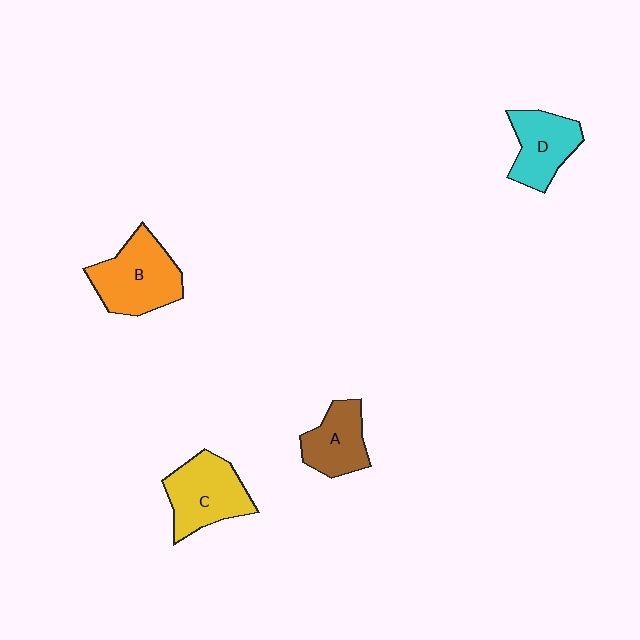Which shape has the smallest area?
Shape A (brown).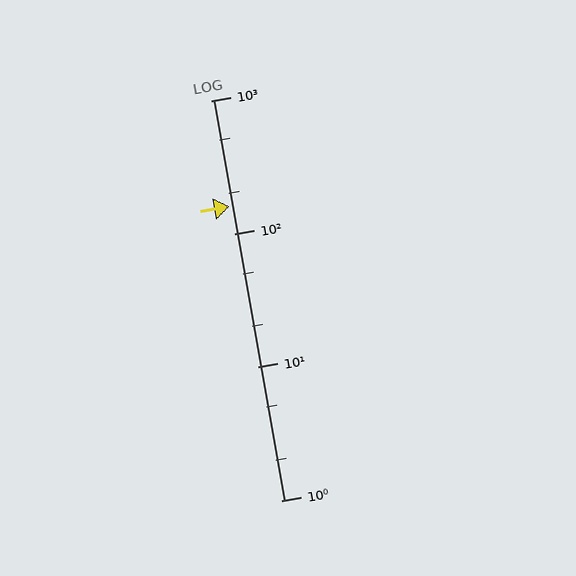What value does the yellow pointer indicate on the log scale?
The pointer indicates approximately 160.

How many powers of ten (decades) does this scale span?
The scale spans 3 decades, from 1 to 1000.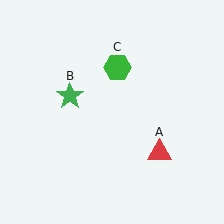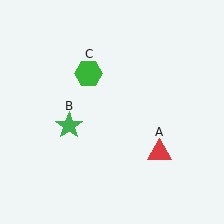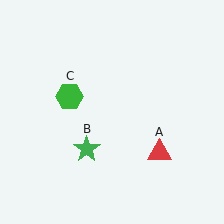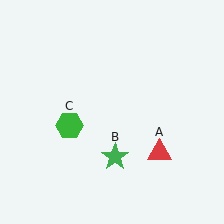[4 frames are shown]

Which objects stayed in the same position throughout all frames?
Red triangle (object A) remained stationary.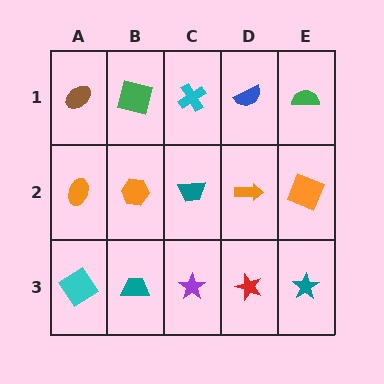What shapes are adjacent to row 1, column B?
An orange hexagon (row 2, column B), a brown ellipse (row 1, column A), a cyan cross (row 1, column C).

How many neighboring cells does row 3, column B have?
3.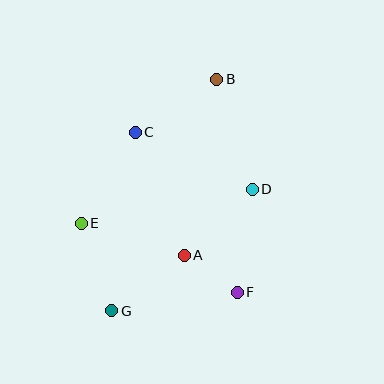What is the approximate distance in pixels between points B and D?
The distance between B and D is approximately 116 pixels.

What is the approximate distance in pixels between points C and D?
The distance between C and D is approximately 130 pixels.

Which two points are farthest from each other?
Points B and G are farthest from each other.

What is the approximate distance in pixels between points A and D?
The distance between A and D is approximately 95 pixels.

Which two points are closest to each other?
Points A and F are closest to each other.